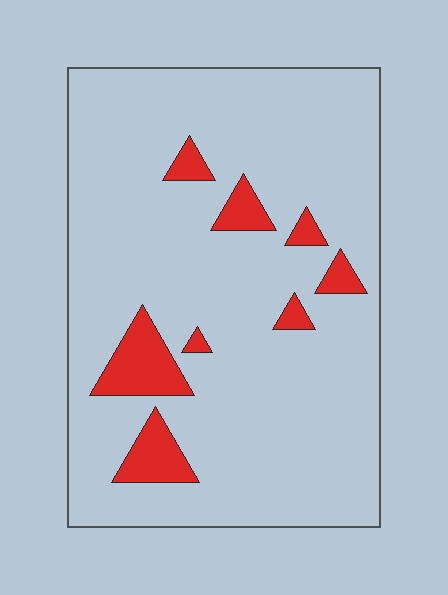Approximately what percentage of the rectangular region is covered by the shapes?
Approximately 10%.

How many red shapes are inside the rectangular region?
8.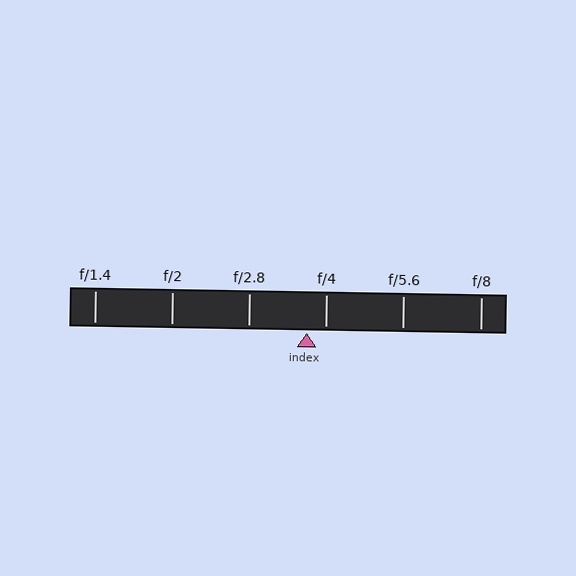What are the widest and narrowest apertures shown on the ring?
The widest aperture shown is f/1.4 and the narrowest is f/8.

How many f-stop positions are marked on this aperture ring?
There are 6 f-stop positions marked.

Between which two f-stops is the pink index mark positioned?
The index mark is between f/2.8 and f/4.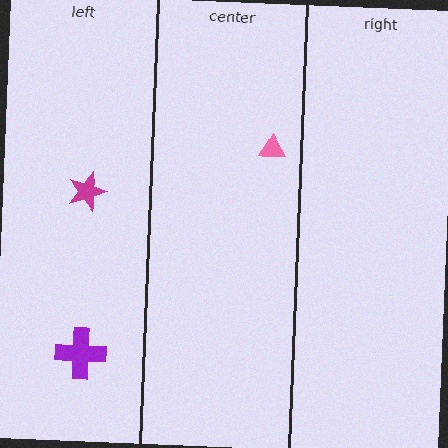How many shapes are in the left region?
2.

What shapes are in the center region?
The pink triangle.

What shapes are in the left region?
The magenta star, the purple cross.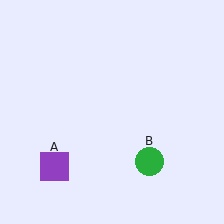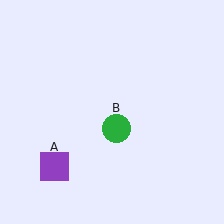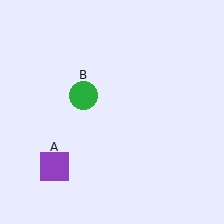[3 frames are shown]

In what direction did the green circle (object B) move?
The green circle (object B) moved up and to the left.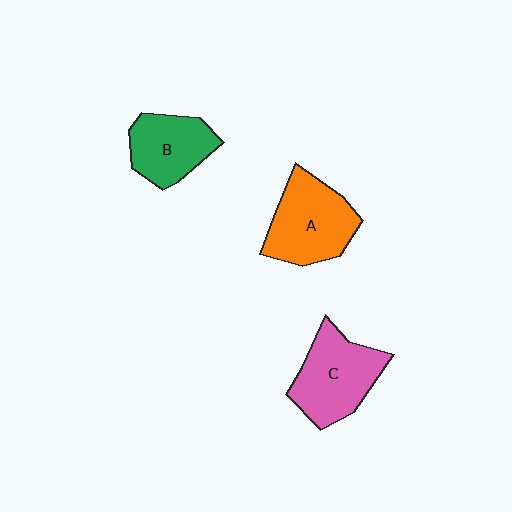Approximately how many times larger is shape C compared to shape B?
Approximately 1.3 times.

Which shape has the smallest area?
Shape B (green).